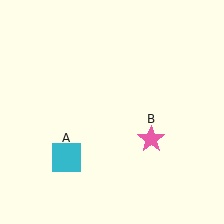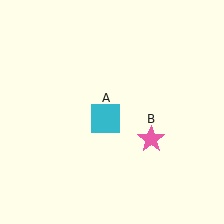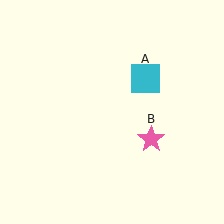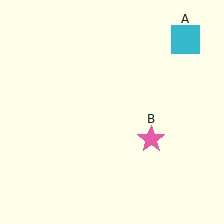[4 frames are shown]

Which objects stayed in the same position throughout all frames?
Pink star (object B) remained stationary.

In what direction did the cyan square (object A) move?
The cyan square (object A) moved up and to the right.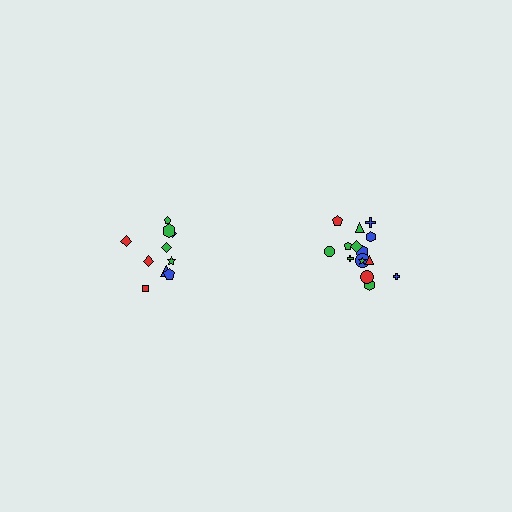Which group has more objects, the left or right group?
The right group.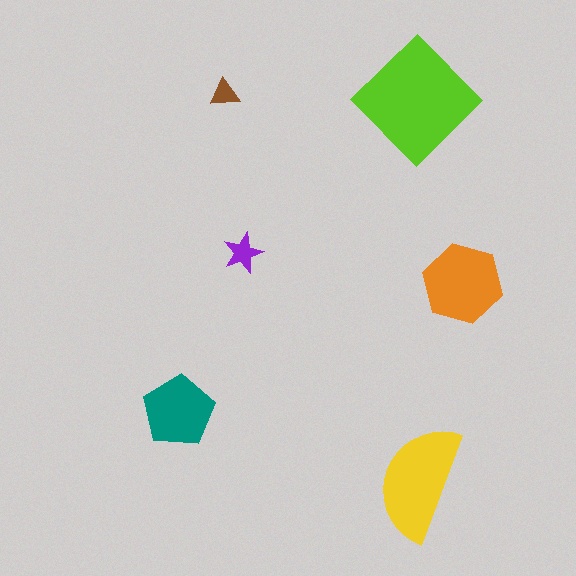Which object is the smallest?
The brown triangle.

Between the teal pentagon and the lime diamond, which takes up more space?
The lime diamond.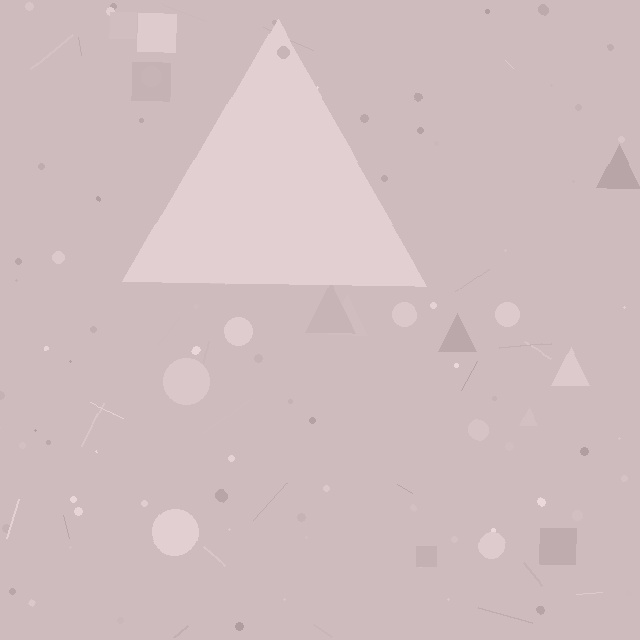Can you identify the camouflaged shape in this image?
The camouflaged shape is a triangle.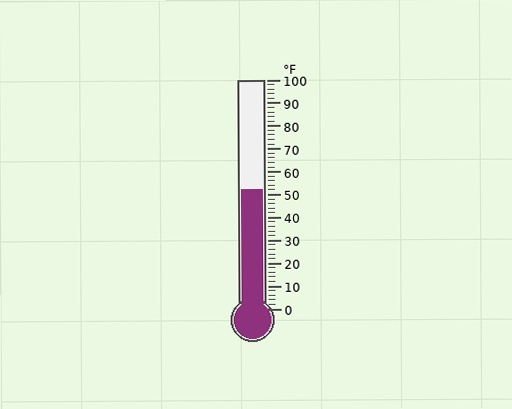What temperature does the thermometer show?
The thermometer shows approximately 52°F.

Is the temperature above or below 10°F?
The temperature is above 10°F.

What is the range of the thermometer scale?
The thermometer scale ranges from 0°F to 100°F.